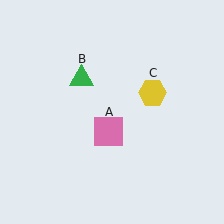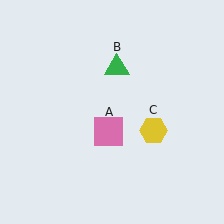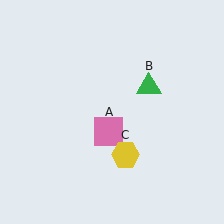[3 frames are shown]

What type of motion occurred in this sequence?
The green triangle (object B), yellow hexagon (object C) rotated clockwise around the center of the scene.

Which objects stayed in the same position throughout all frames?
Pink square (object A) remained stationary.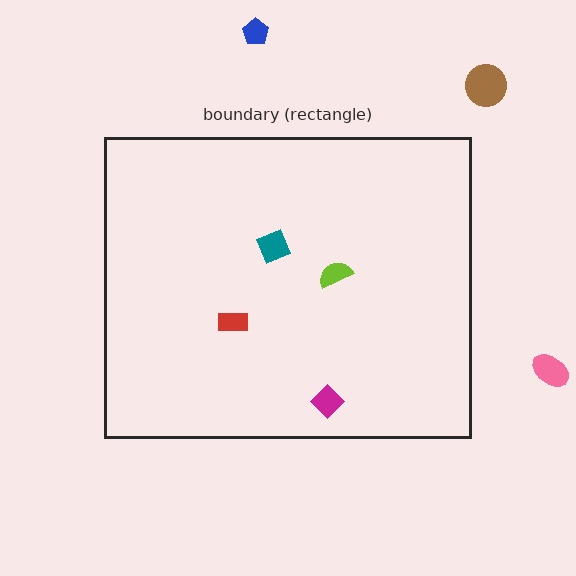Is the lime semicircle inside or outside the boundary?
Inside.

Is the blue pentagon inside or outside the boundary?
Outside.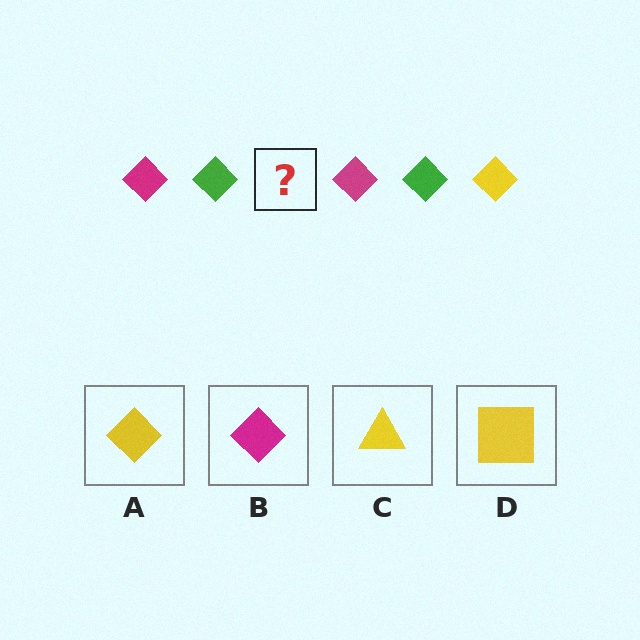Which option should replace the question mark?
Option A.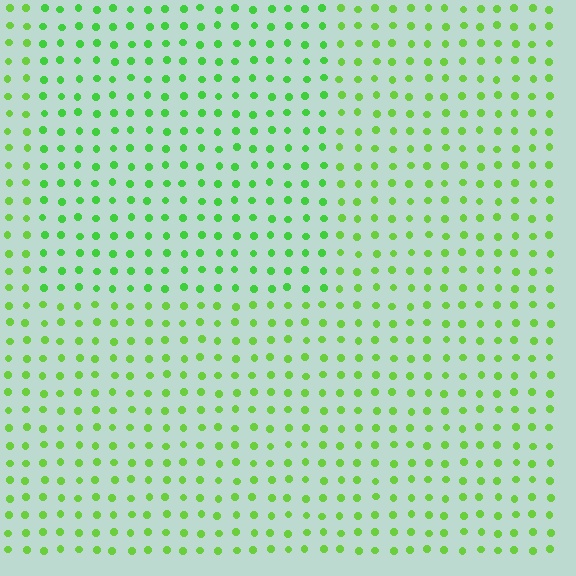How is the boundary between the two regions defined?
The boundary is defined purely by a slight shift in hue (about 18 degrees). Spacing, size, and orientation are identical on both sides.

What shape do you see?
I see a rectangle.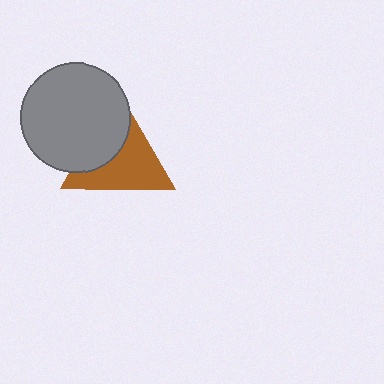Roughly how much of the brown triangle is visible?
About half of it is visible (roughly 59%).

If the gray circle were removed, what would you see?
You would see the complete brown triangle.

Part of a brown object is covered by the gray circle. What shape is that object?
It is a triangle.